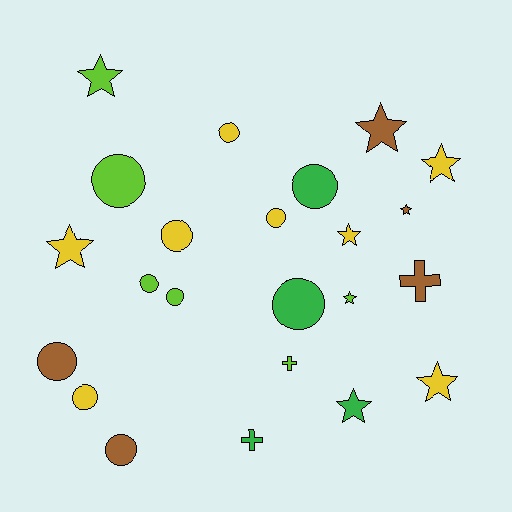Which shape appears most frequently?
Circle, with 11 objects.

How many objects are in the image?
There are 23 objects.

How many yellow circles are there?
There are 4 yellow circles.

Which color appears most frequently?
Yellow, with 8 objects.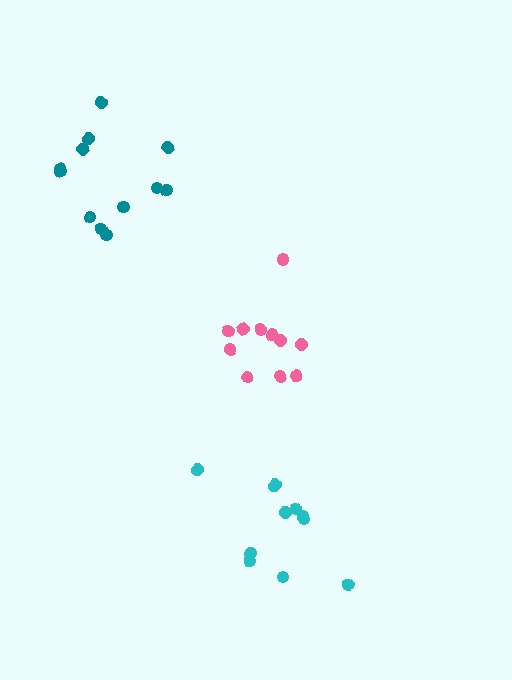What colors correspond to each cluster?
The clusters are colored: teal, pink, cyan.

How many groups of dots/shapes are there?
There are 3 groups.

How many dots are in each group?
Group 1: 12 dots, Group 2: 11 dots, Group 3: 11 dots (34 total).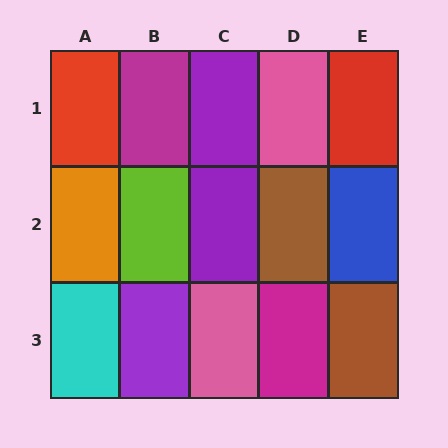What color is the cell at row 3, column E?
Brown.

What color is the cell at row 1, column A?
Red.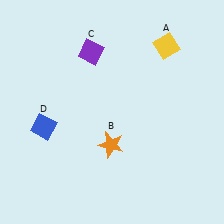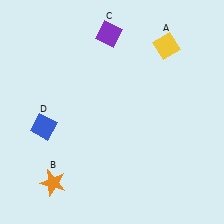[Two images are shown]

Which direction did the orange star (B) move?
The orange star (B) moved left.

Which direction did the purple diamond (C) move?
The purple diamond (C) moved up.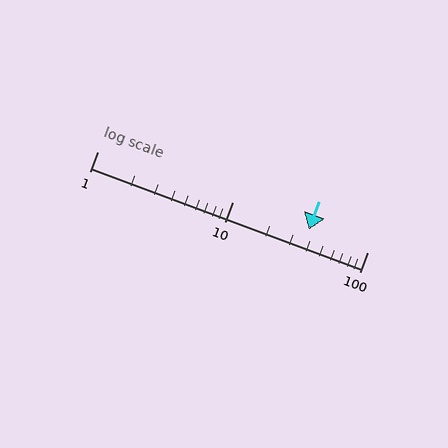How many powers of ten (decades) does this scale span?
The scale spans 2 decades, from 1 to 100.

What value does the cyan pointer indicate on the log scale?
The pointer indicates approximately 37.